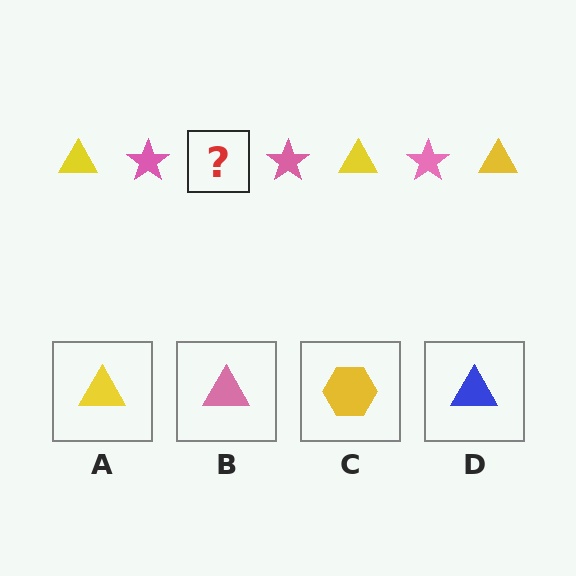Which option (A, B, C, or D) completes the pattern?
A.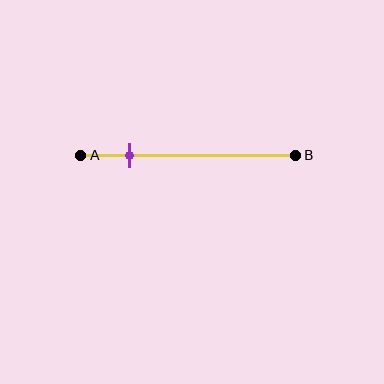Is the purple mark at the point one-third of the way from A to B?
No, the mark is at about 25% from A, not at the 33% one-third point.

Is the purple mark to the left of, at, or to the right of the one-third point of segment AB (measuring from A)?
The purple mark is to the left of the one-third point of segment AB.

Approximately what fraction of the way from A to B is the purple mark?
The purple mark is approximately 25% of the way from A to B.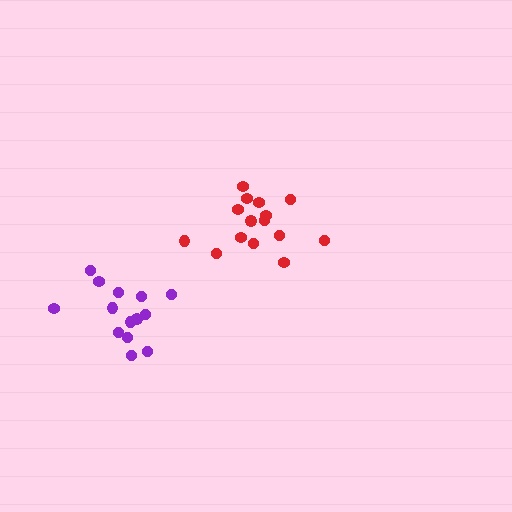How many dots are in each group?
Group 1: 15 dots, Group 2: 14 dots (29 total).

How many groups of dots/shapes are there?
There are 2 groups.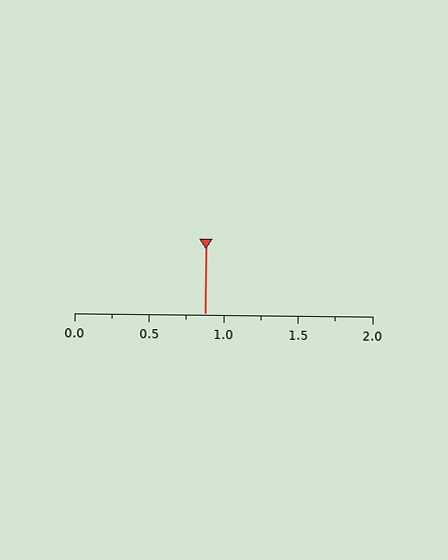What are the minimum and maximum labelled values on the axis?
The axis runs from 0.0 to 2.0.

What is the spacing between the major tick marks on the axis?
The major ticks are spaced 0.5 apart.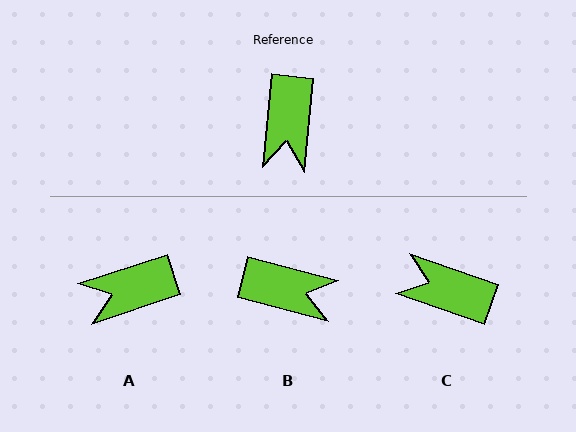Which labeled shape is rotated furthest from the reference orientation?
C, about 103 degrees away.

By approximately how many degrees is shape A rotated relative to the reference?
Approximately 66 degrees clockwise.